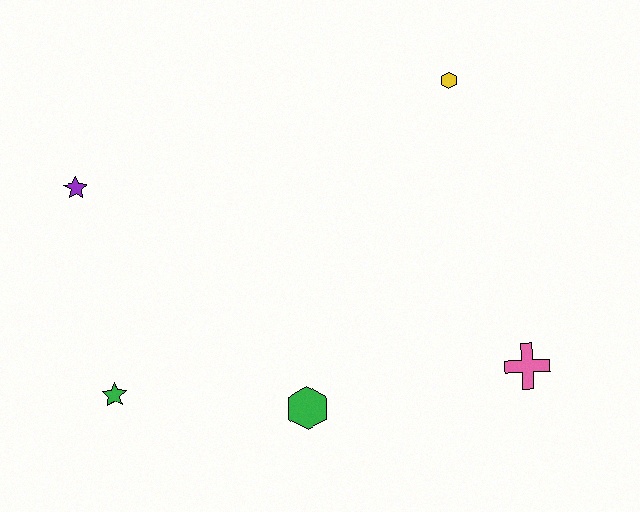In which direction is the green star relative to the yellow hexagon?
The green star is to the left of the yellow hexagon.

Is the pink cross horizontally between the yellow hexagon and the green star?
No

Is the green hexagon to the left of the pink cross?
Yes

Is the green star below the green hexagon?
No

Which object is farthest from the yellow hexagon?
The green star is farthest from the yellow hexagon.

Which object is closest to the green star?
The green hexagon is closest to the green star.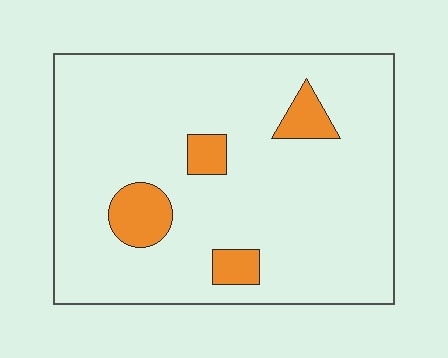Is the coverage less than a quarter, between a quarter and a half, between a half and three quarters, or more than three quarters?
Less than a quarter.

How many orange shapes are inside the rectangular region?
4.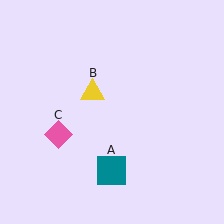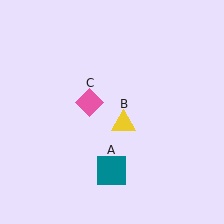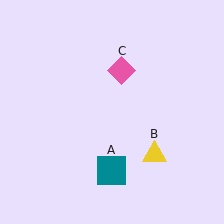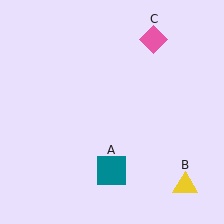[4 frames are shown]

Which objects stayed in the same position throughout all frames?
Teal square (object A) remained stationary.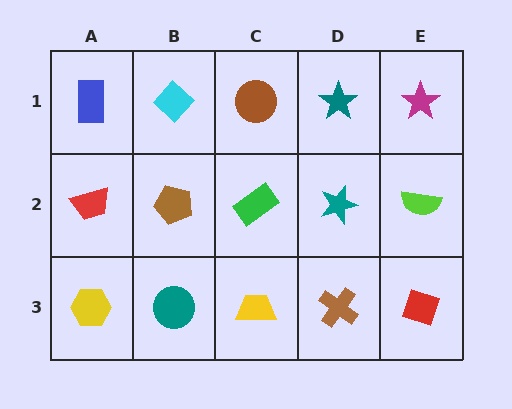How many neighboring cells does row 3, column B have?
3.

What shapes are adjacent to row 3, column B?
A brown pentagon (row 2, column B), a yellow hexagon (row 3, column A), a yellow trapezoid (row 3, column C).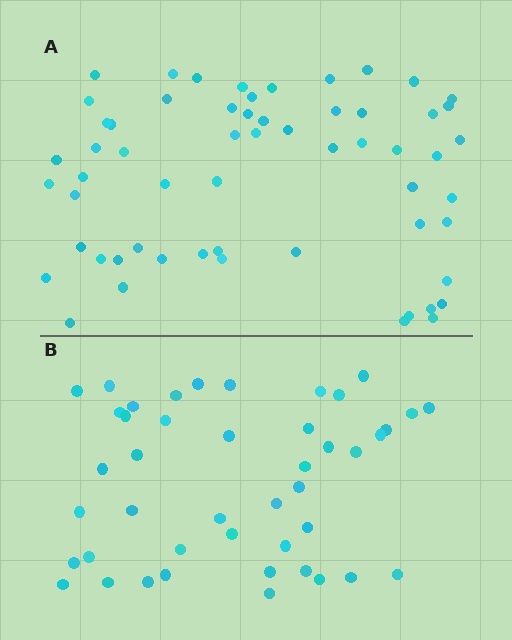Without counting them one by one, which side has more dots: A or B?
Region A (the top region) has more dots.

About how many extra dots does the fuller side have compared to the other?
Region A has approximately 15 more dots than region B.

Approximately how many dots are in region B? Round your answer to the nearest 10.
About 40 dots. (The exact count is 44, which rounds to 40.)